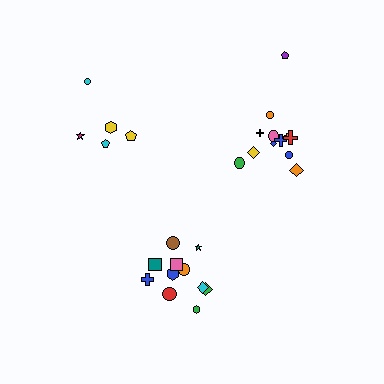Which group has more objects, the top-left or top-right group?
The top-right group.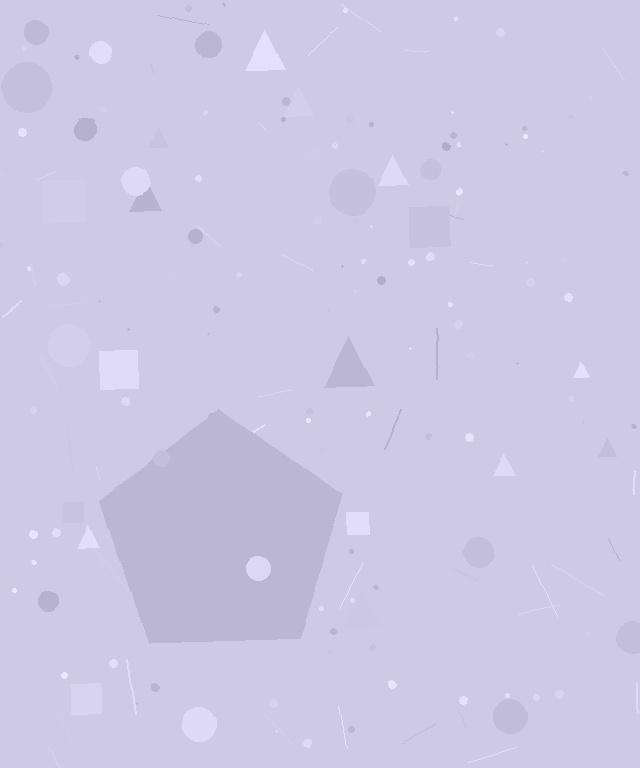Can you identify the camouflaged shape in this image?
The camouflaged shape is a pentagon.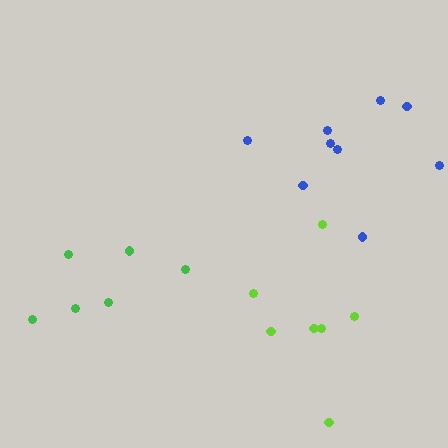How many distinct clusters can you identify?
There are 3 distinct clusters.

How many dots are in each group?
Group 1: 7 dots, Group 2: 6 dots, Group 3: 9 dots (22 total).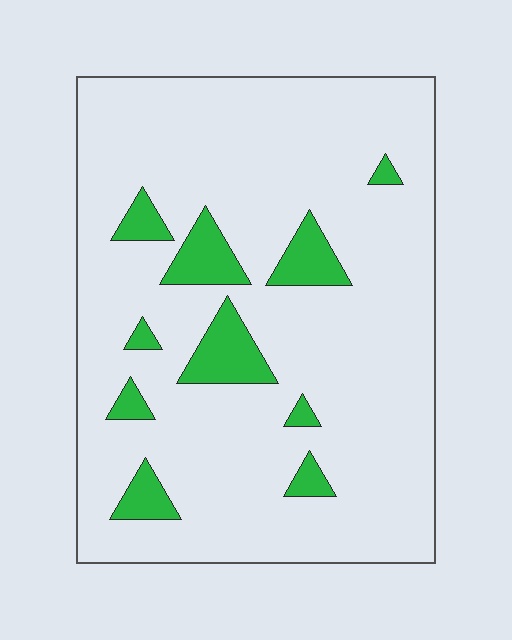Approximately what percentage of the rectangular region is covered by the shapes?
Approximately 10%.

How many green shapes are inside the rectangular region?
10.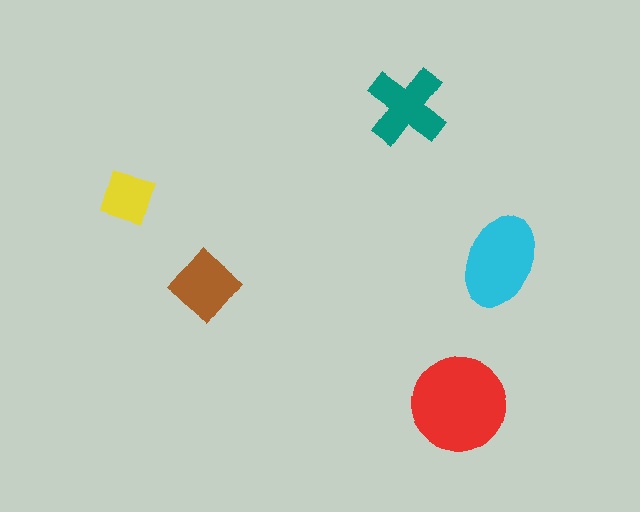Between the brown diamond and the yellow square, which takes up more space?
The brown diamond.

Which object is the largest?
The red circle.